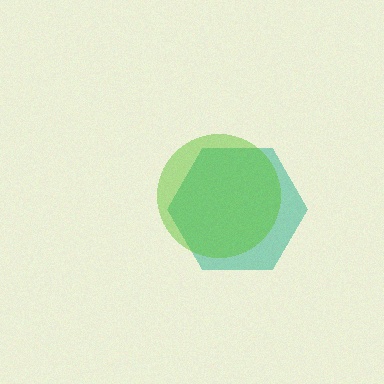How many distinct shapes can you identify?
There are 2 distinct shapes: a teal hexagon, a lime circle.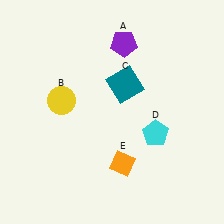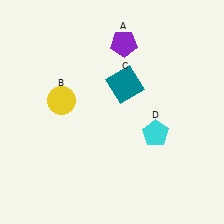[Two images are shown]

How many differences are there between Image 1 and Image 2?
There is 1 difference between the two images.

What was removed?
The orange diamond (E) was removed in Image 2.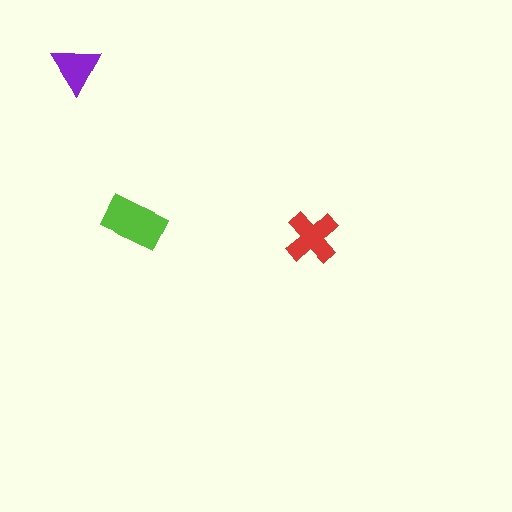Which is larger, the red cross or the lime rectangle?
The lime rectangle.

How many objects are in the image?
There are 3 objects in the image.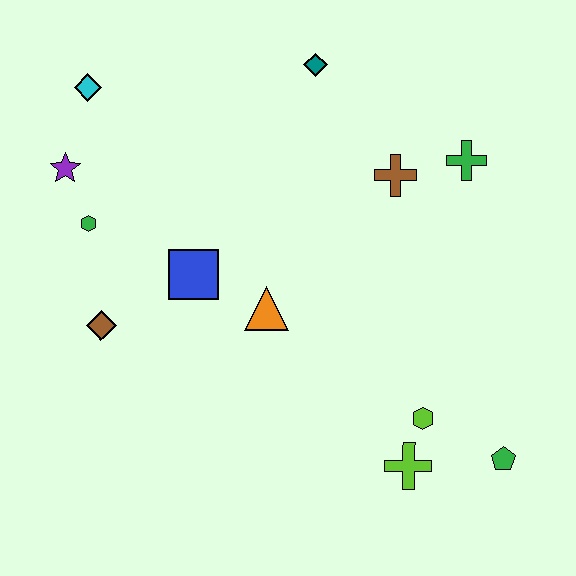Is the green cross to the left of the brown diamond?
No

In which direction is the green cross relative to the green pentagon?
The green cross is above the green pentagon.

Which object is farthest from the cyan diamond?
The green pentagon is farthest from the cyan diamond.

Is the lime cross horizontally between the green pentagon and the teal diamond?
Yes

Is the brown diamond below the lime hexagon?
No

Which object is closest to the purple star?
The green hexagon is closest to the purple star.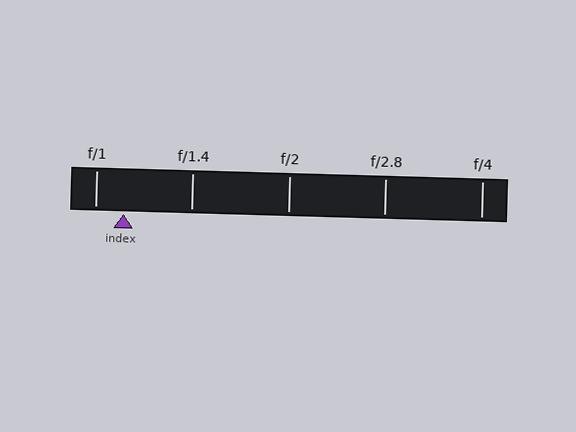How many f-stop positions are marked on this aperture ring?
There are 5 f-stop positions marked.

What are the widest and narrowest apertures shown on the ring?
The widest aperture shown is f/1 and the narrowest is f/4.